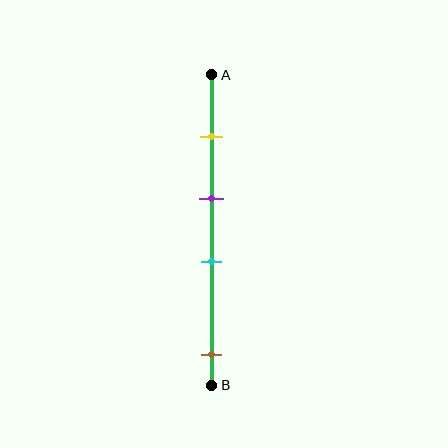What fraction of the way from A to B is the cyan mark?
The cyan mark is approximately 60% (0.6) of the way from A to B.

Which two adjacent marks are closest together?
The purple and cyan marks are the closest adjacent pair.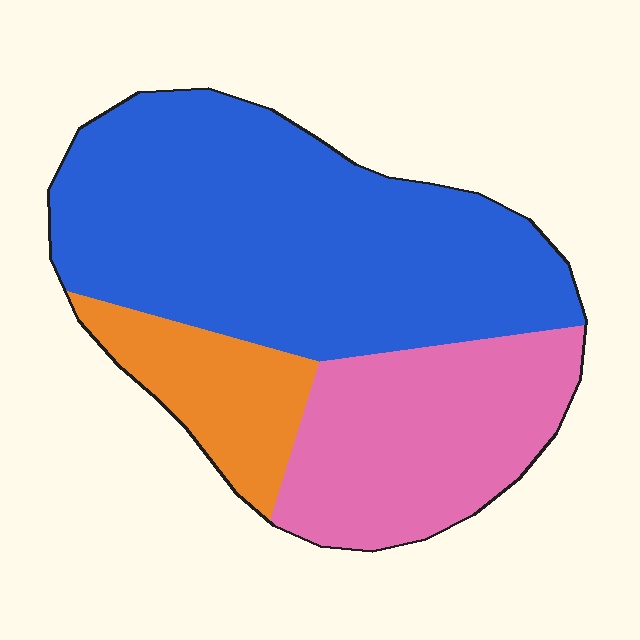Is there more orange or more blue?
Blue.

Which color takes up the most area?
Blue, at roughly 55%.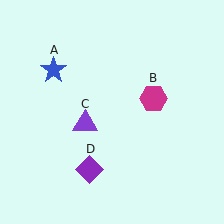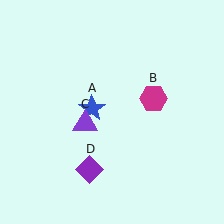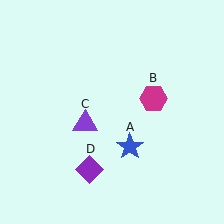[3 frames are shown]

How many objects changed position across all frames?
1 object changed position: blue star (object A).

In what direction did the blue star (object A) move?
The blue star (object A) moved down and to the right.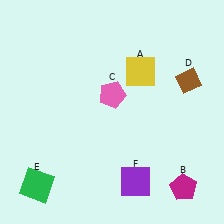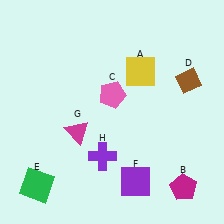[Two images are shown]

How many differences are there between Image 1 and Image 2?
There are 2 differences between the two images.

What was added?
A magenta triangle (G), a purple cross (H) were added in Image 2.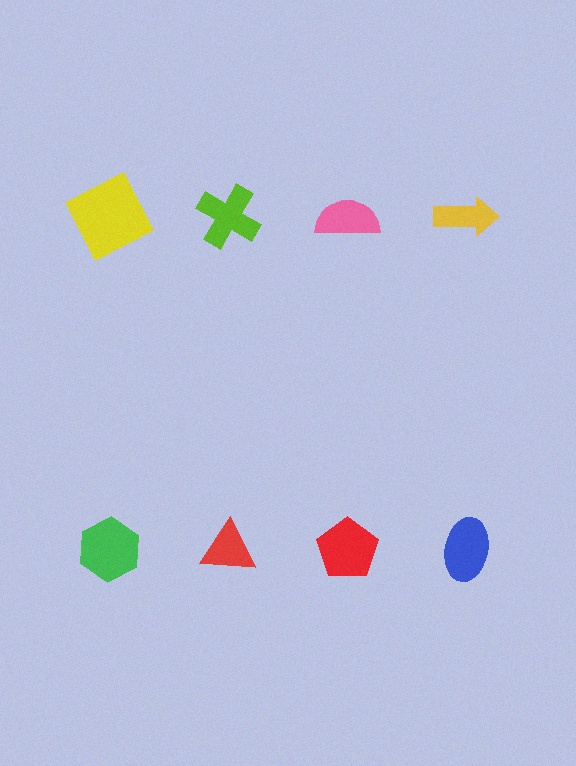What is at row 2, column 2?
A red triangle.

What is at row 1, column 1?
A yellow square.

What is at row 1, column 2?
A lime cross.